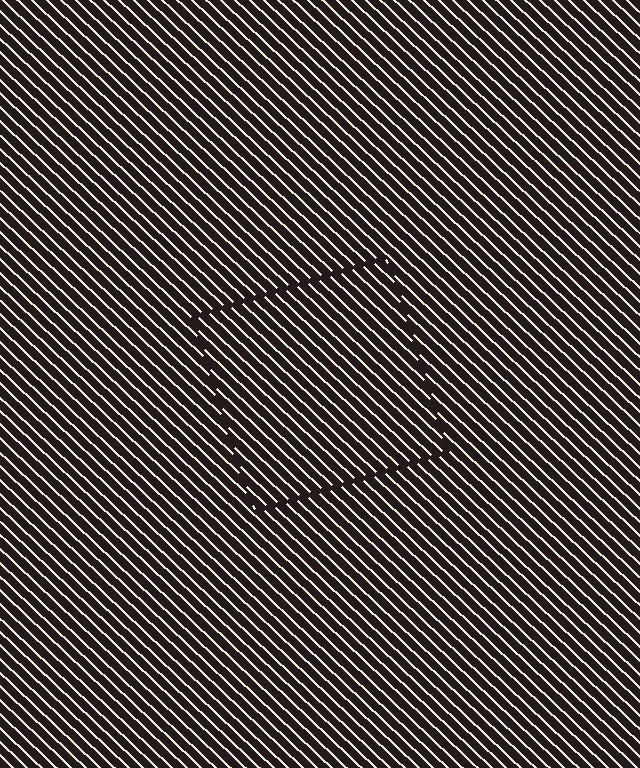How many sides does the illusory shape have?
4 sides — the line-ends trace a square.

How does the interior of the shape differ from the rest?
The interior of the shape contains the same grating, shifted by half a period — the contour is defined by the phase discontinuity where line-ends from the inner and outer gratings abut.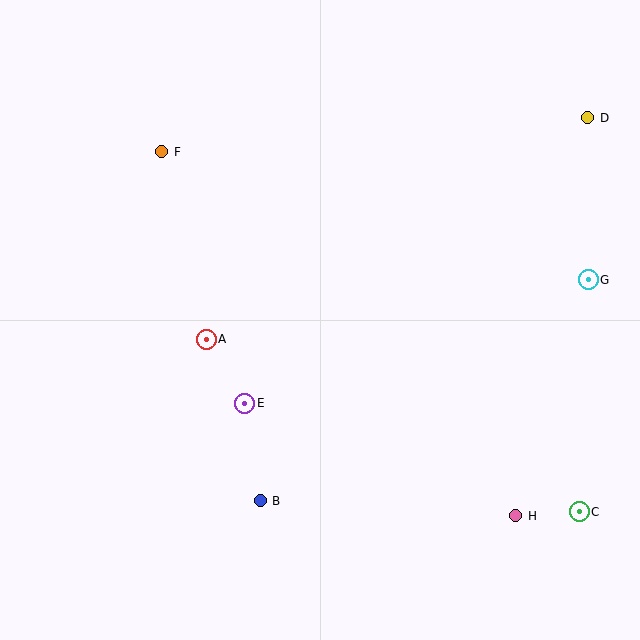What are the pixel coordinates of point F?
Point F is at (162, 152).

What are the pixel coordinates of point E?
Point E is at (245, 403).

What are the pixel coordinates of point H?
Point H is at (516, 516).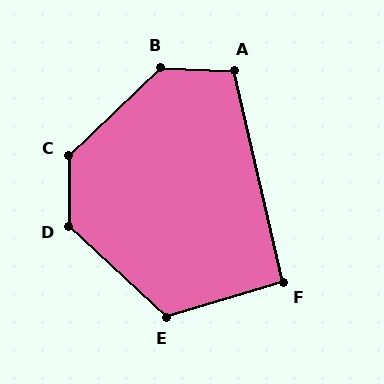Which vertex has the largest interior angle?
C, at approximately 134 degrees.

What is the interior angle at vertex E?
Approximately 120 degrees (obtuse).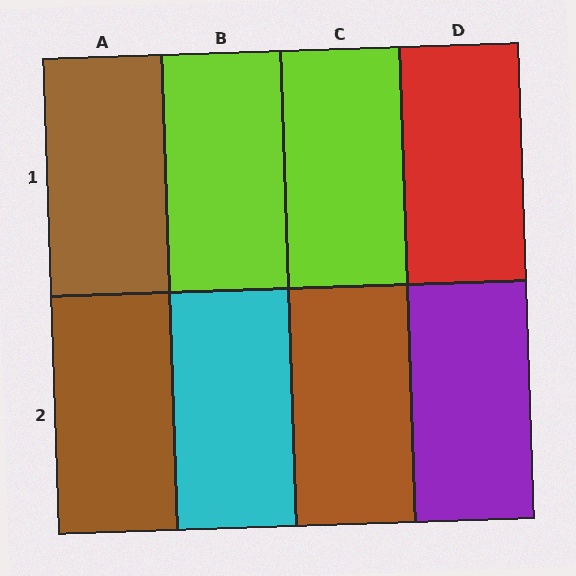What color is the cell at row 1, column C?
Lime.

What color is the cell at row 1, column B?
Lime.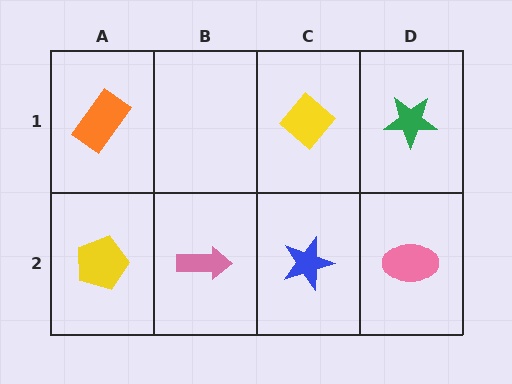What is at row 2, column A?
A yellow pentagon.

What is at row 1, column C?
A yellow diamond.